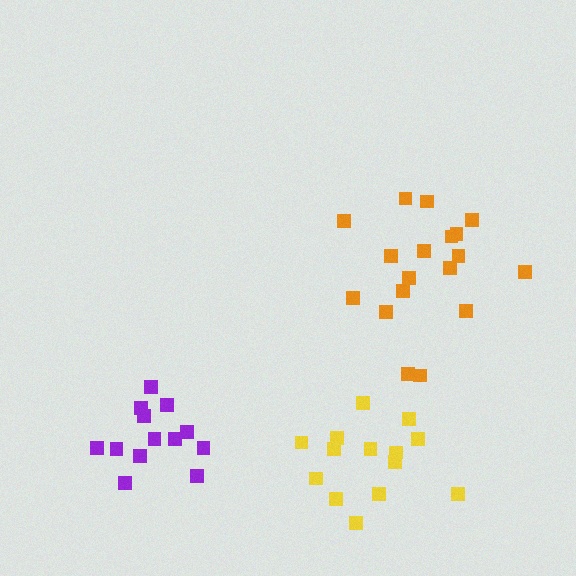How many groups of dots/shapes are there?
There are 3 groups.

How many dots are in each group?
Group 1: 13 dots, Group 2: 18 dots, Group 3: 14 dots (45 total).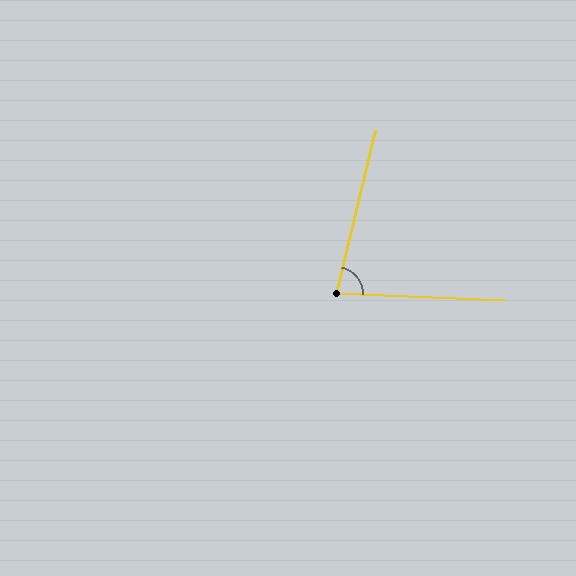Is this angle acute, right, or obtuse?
It is acute.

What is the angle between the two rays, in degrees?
Approximately 79 degrees.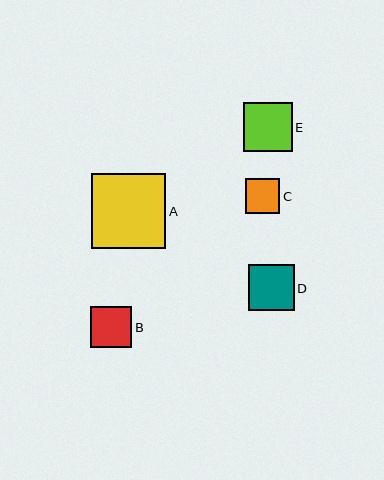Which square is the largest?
Square A is the largest with a size of approximately 74 pixels.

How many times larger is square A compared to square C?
Square A is approximately 2.1 times the size of square C.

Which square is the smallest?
Square C is the smallest with a size of approximately 35 pixels.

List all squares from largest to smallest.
From largest to smallest: A, E, D, B, C.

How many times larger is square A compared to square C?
Square A is approximately 2.1 times the size of square C.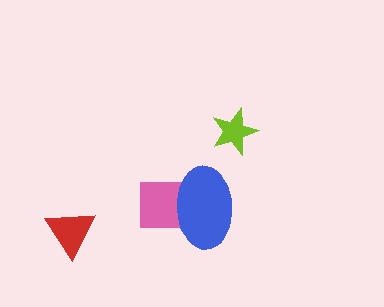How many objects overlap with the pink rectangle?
1 object overlaps with the pink rectangle.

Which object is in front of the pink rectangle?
The blue ellipse is in front of the pink rectangle.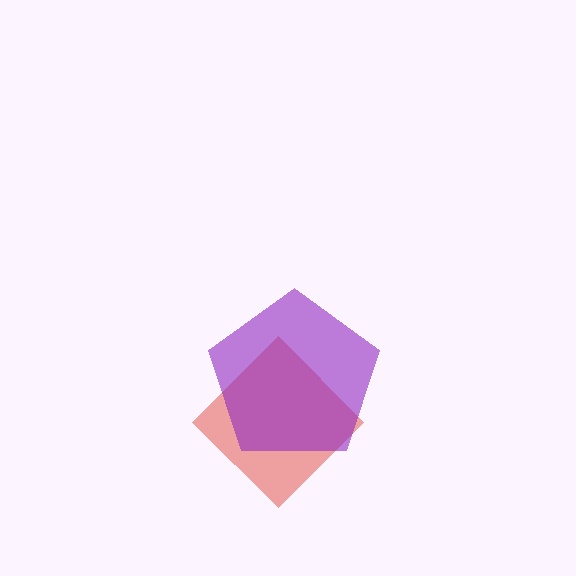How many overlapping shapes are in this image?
There are 2 overlapping shapes in the image.